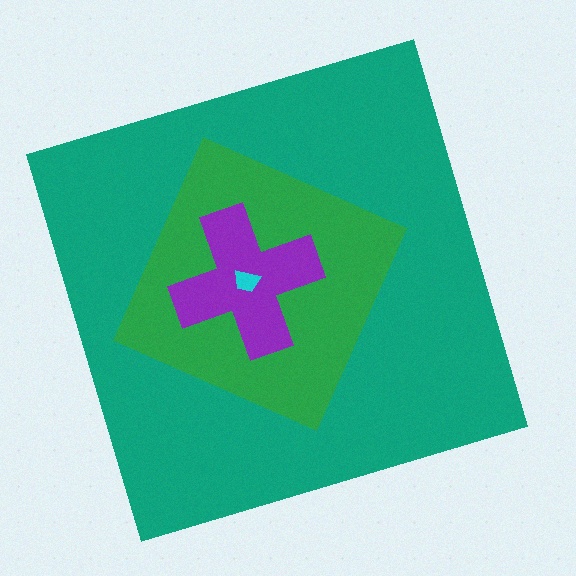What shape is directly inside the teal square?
The green diamond.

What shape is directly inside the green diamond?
The purple cross.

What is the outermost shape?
The teal square.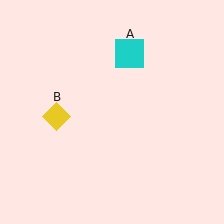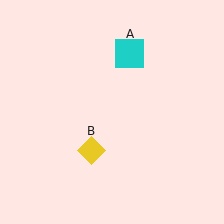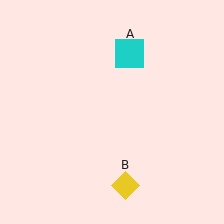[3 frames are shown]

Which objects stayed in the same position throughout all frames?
Cyan square (object A) remained stationary.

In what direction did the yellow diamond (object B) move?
The yellow diamond (object B) moved down and to the right.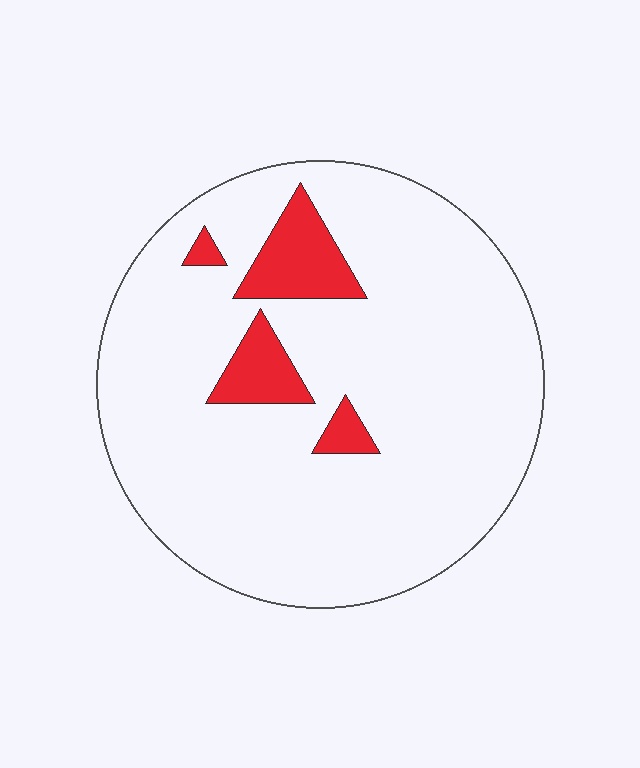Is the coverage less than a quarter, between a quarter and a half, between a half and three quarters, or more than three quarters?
Less than a quarter.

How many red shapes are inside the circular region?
4.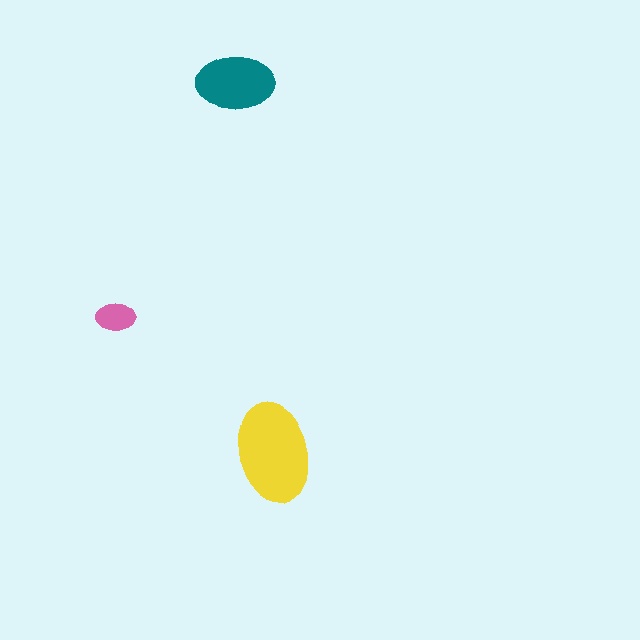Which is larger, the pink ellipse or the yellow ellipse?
The yellow one.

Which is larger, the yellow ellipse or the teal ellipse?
The yellow one.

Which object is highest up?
The teal ellipse is topmost.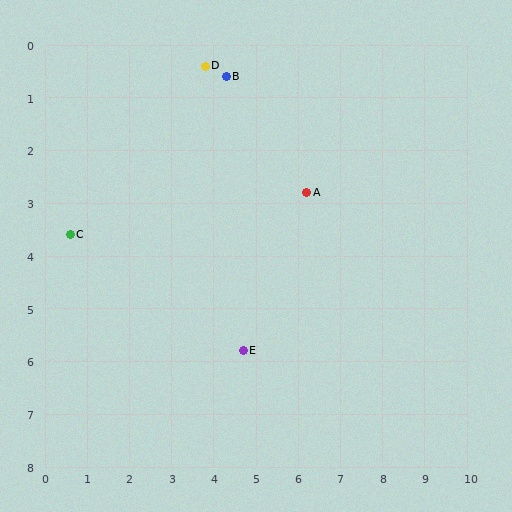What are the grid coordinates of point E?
Point E is at approximately (4.7, 5.8).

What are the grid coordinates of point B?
Point B is at approximately (4.3, 0.6).